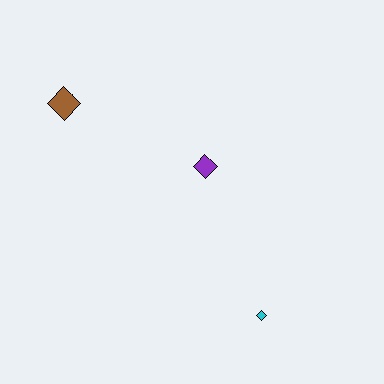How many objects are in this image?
There are 3 objects.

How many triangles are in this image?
There are no triangles.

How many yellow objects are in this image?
There are no yellow objects.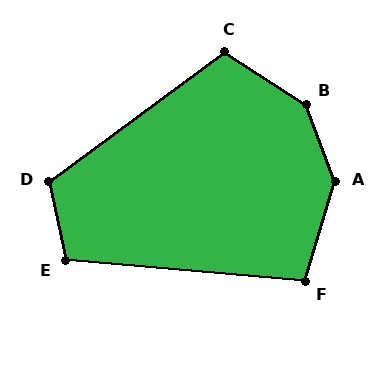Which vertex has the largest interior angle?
B, at approximately 143 degrees.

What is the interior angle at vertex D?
Approximately 114 degrees (obtuse).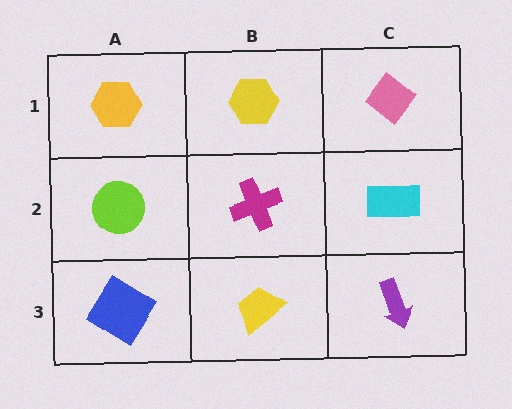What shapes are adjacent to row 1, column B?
A magenta cross (row 2, column B), a yellow hexagon (row 1, column A), a pink diamond (row 1, column C).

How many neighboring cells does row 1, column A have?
2.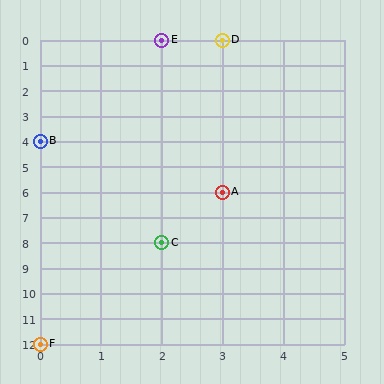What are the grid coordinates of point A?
Point A is at grid coordinates (3, 6).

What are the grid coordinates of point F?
Point F is at grid coordinates (0, 12).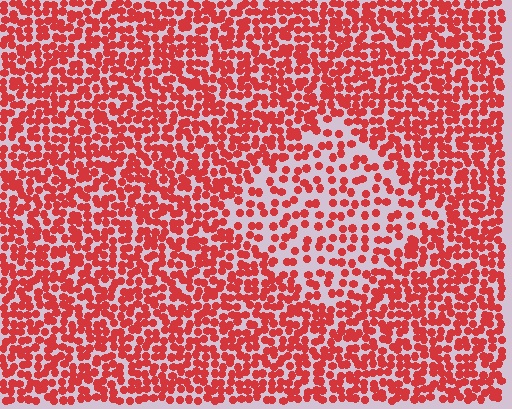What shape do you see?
I see a diamond.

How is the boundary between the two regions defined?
The boundary is defined by a change in element density (approximately 1.9x ratio). All elements are the same color, size, and shape.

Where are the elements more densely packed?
The elements are more densely packed outside the diamond boundary.